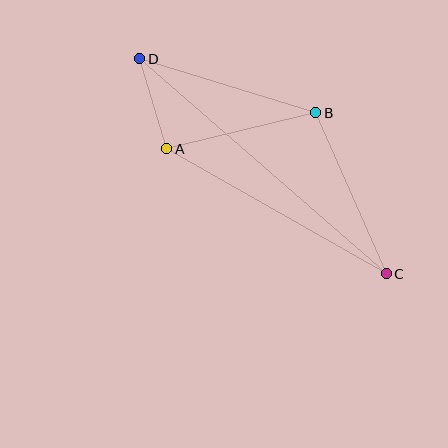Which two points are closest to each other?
Points A and D are closest to each other.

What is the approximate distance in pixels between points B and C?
The distance between B and C is approximately 176 pixels.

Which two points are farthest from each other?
Points C and D are farthest from each other.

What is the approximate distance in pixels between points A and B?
The distance between A and B is approximately 153 pixels.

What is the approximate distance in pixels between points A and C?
The distance between A and C is approximately 253 pixels.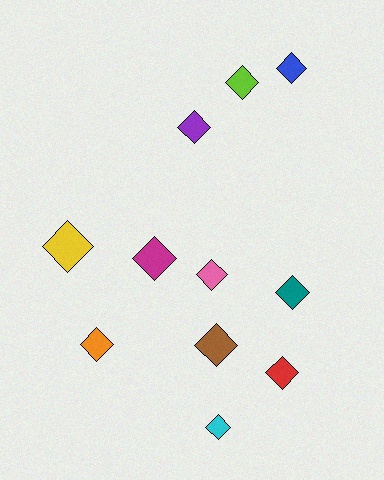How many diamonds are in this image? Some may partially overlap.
There are 11 diamonds.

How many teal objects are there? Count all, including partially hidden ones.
There is 1 teal object.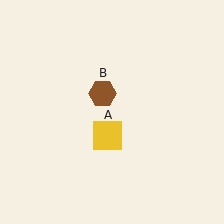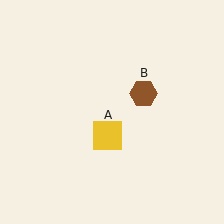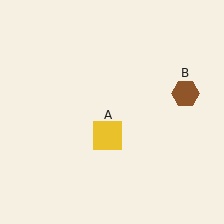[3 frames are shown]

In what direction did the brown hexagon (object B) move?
The brown hexagon (object B) moved right.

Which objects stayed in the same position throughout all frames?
Yellow square (object A) remained stationary.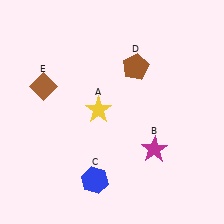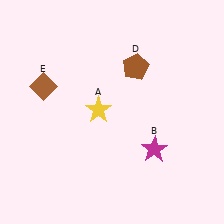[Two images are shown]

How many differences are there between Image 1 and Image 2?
There is 1 difference between the two images.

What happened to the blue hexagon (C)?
The blue hexagon (C) was removed in Image 2. It was in the bottom-left area of Image 1.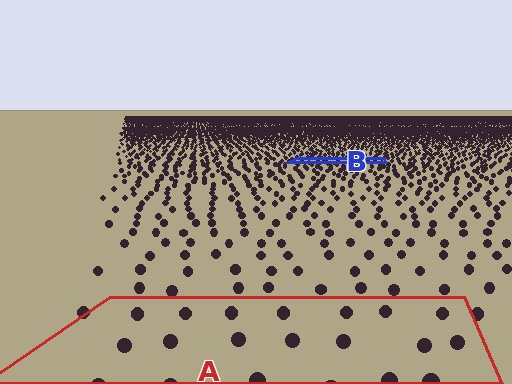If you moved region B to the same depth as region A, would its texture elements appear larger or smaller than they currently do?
They would appear larger. At a closer depth, the same texture elements are projected at a bigger on-screen size.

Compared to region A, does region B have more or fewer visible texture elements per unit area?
Region B has more texture elements per unit area — they are packed more densely because it is farther away.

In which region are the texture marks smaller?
The texture marks are smaller in region B, because it is farther away.